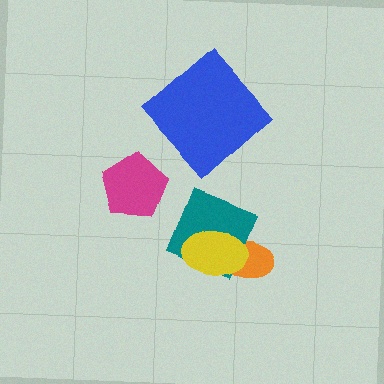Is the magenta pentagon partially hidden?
No, no other shape covers it.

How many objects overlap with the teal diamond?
2 objects overlap with the teal diamond.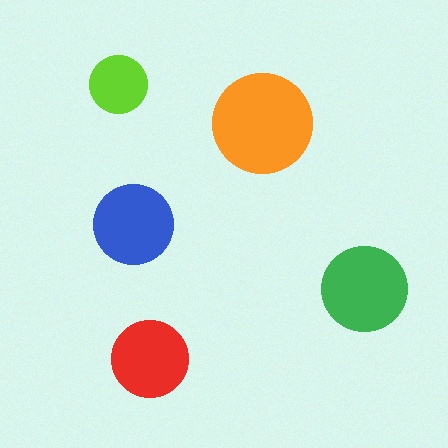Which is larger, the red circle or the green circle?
The green one.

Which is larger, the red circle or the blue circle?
The blue one.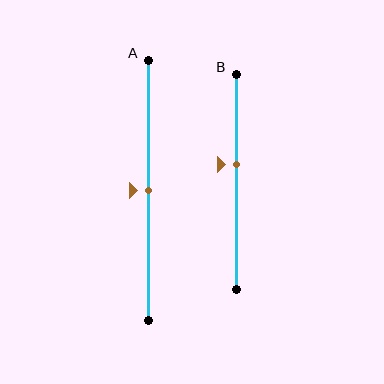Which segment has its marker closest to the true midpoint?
Segment A has its marker closest to the true midpoint.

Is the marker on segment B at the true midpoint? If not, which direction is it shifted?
No, the marker on segment B is shifted upward by about 8% of the segment length.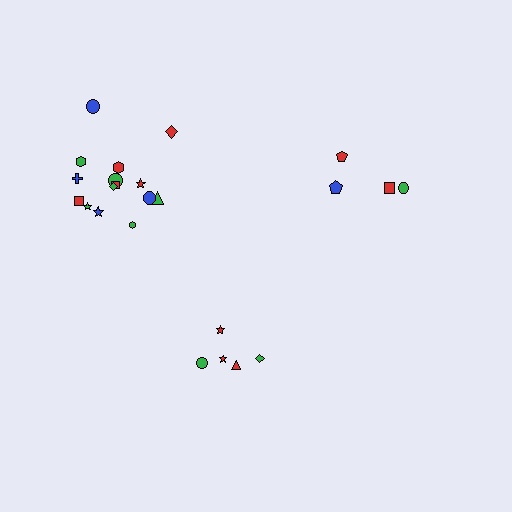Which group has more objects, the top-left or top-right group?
The top-left group.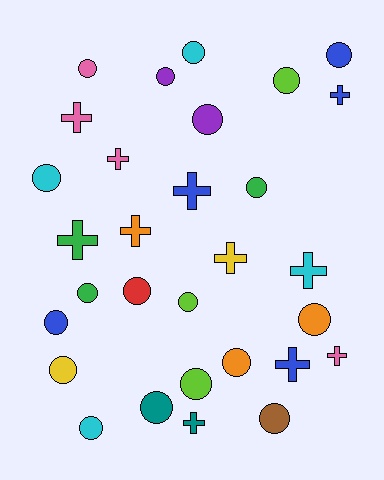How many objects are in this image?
There are 30 objects.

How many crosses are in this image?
There are 11 crosses.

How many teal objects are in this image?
There are 2 teal objects.